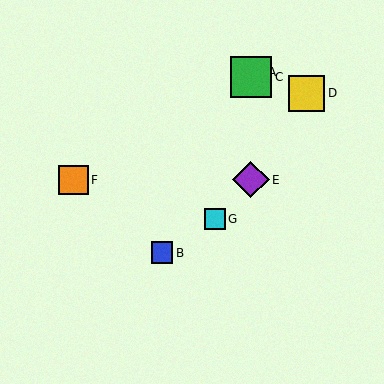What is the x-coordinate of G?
Object G is at x≈215.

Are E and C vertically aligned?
Yes, both are at x≈251.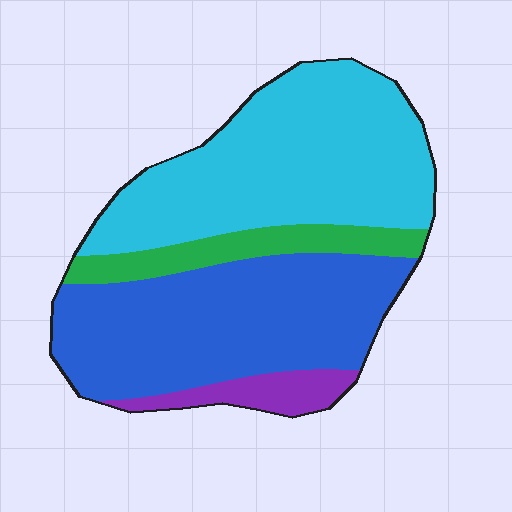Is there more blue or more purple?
Blue.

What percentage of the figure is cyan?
Cyan covers 42% of the figure.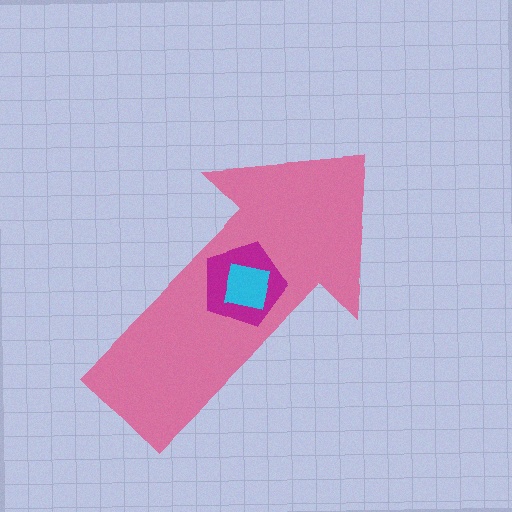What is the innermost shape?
The cyan square.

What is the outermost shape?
The pink arrow.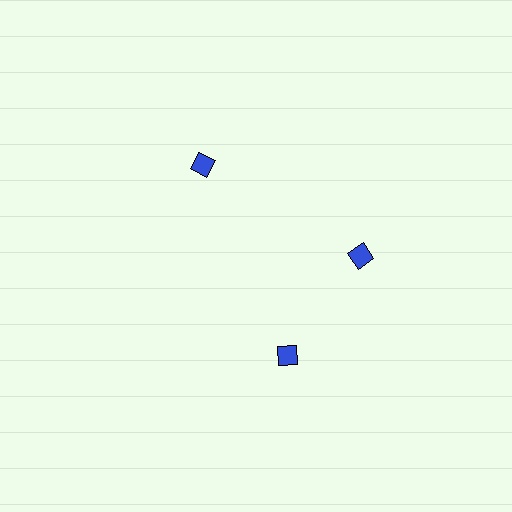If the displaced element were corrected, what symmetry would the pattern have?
It would have 3-fold rotational symmetry — the pattern would map onto itself every 120 degrees.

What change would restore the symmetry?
The symmetry would be restored by rotating it back into even spacing with its neighbors so that all 3 diamonds sit at equal angles and equal distance from the center.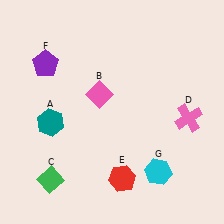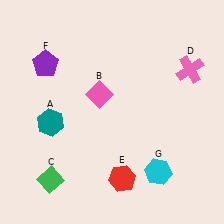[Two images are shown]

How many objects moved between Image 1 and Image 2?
1 object moved between the two images.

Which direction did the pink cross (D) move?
The pink cross (D) moved up.